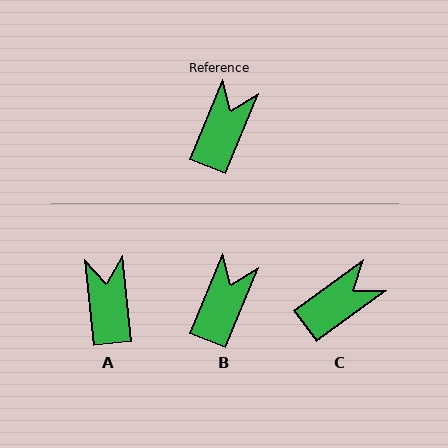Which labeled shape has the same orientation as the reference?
B.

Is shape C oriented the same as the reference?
No, it is off by about 32 degrees.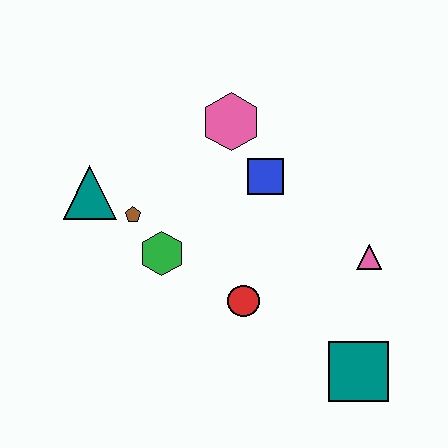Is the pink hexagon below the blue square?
No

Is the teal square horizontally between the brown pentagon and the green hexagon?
No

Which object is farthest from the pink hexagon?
The teal square is farthest from the pink hexagon.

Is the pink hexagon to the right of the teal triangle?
Yes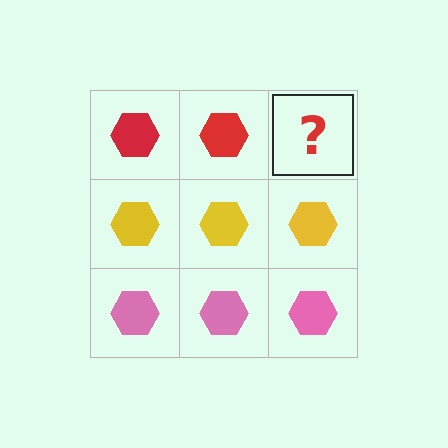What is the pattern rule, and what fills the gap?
The rule is that each row has a consistent color. The gap should be filled with a red hexagon.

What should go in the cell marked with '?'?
The missing cell should contain a red hexagon.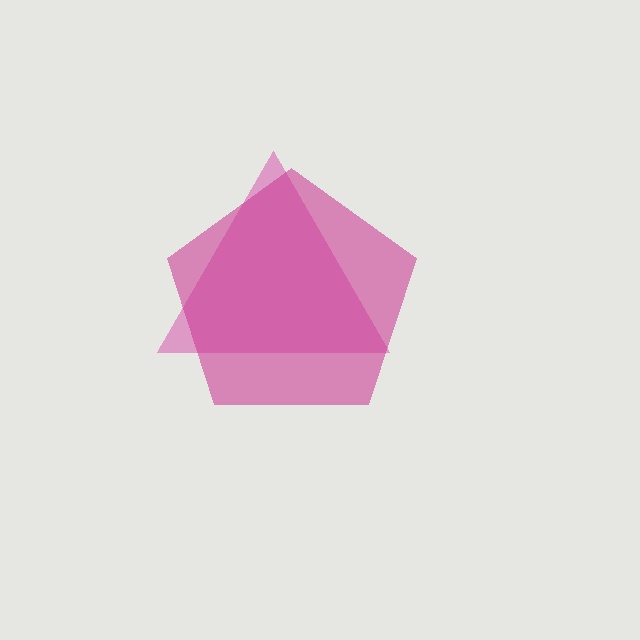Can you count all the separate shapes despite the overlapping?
Yes, there are 2 separate shapes.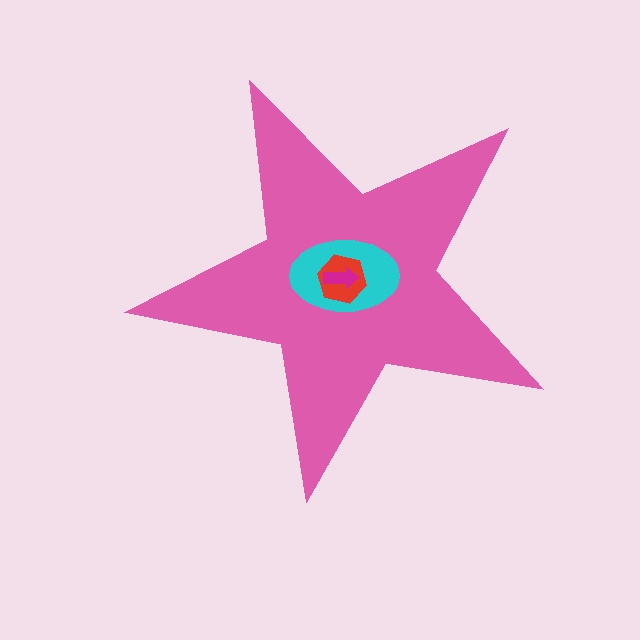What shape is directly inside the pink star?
The cyan ellipse.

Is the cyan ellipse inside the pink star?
Yes.